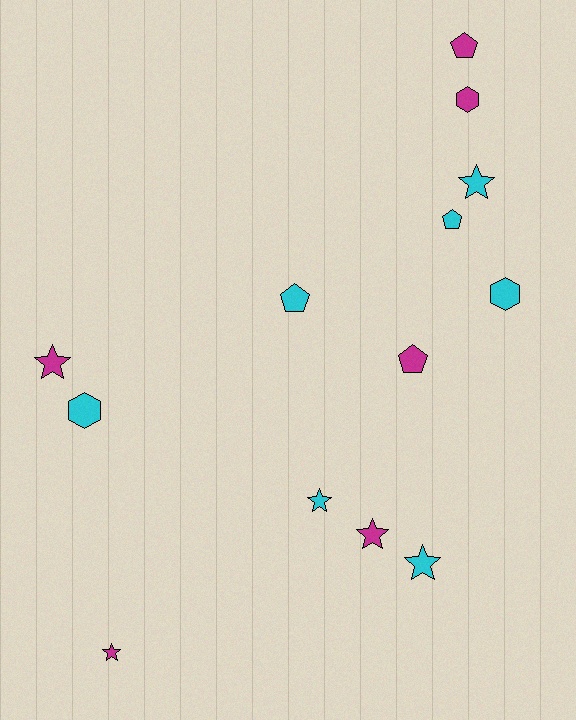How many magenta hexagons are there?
There is 1 magenta hexagon.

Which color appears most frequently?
Cyan, with 7 objects.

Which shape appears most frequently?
Star, with 6 objects.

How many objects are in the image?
There are 13 objects.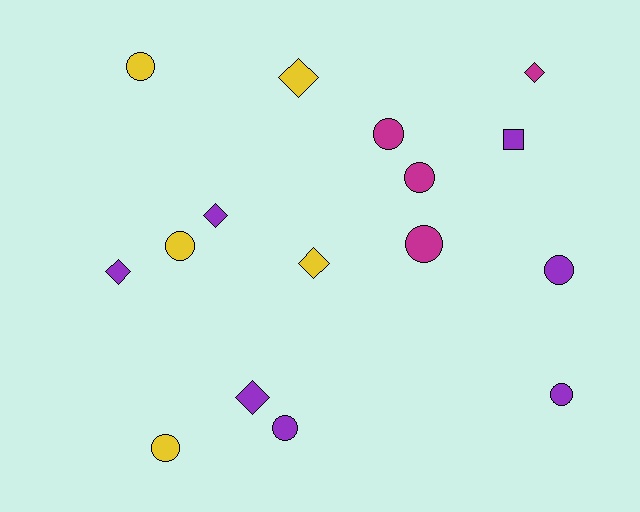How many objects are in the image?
There are 16 objects.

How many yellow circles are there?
There are 3 yellow circles.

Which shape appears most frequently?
Circle, with 9 objects.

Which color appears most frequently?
Purple, with 7 objects.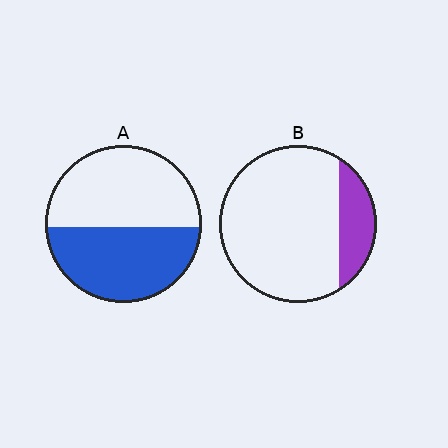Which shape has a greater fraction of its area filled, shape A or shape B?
Shape A.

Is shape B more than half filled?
No.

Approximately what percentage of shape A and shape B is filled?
A is approximately 50% and B is approximately 20%.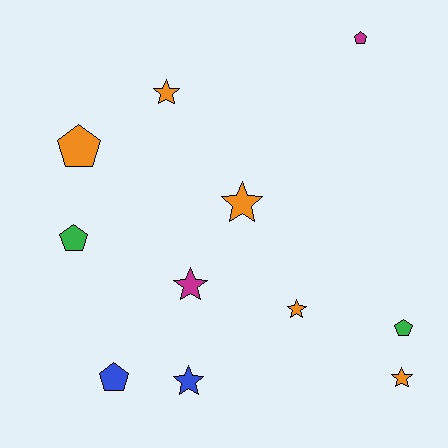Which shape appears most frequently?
Star, with 6 objects.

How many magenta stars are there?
There is 1 magenta star.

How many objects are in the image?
There are 11 objects.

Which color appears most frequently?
Orange, with 5 objects.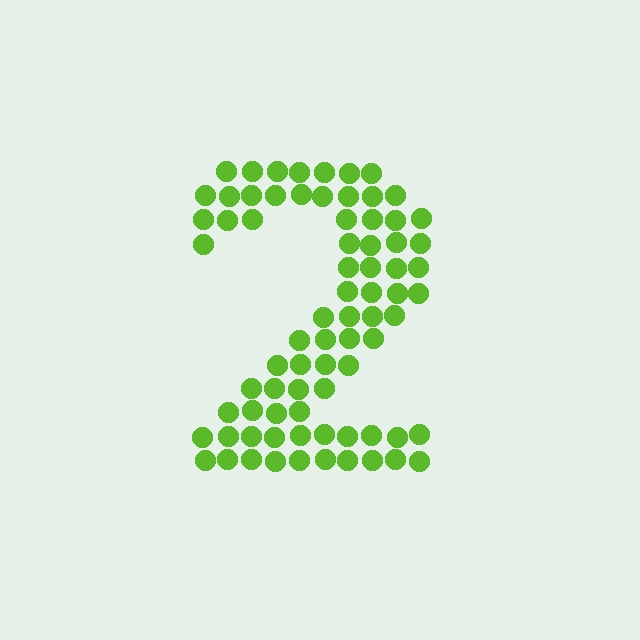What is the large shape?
The large shape is the digit 2.